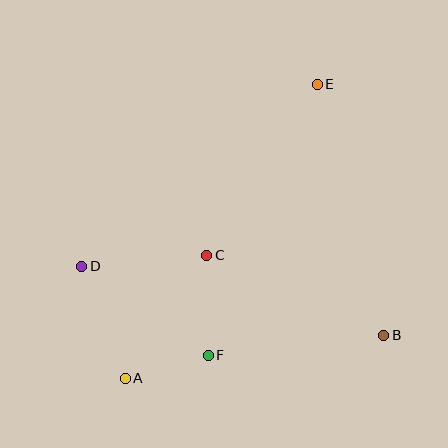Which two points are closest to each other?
Points A and F are closest to each other.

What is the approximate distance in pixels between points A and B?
The distance between A and B is approximately 262 pixels.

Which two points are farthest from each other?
Points A and E are farthest from each other.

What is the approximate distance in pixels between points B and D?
The distance between B and D is approximately 310 pixels.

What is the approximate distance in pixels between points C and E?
The distance between C and E is approximately 204 pixels.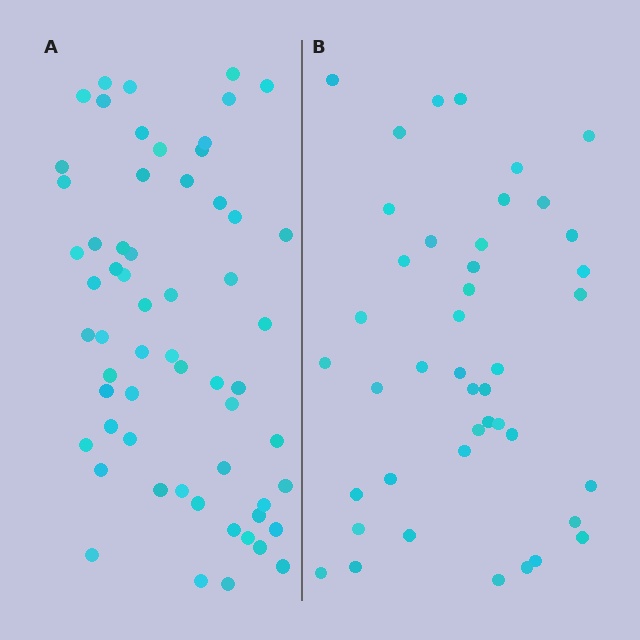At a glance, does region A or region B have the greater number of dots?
Region A (the left region) has more dots.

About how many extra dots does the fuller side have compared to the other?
Region A has approximately 15 more dots than region B.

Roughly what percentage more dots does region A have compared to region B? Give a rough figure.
About 40% more.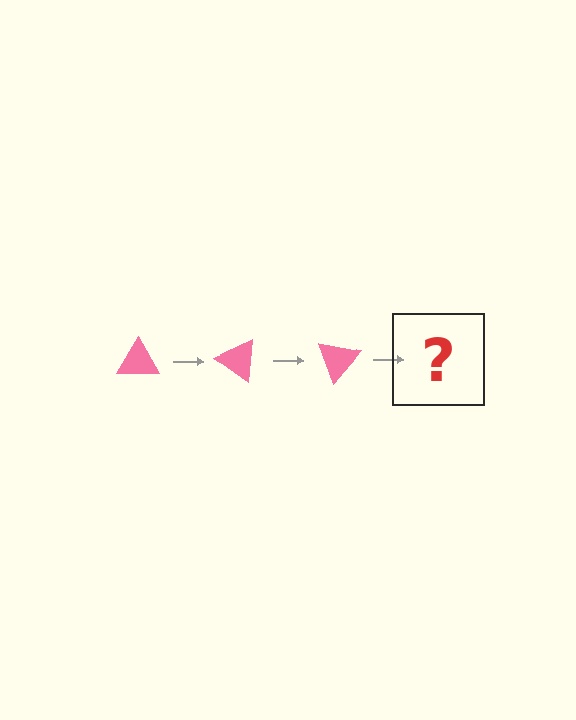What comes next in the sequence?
The next element should be a pink triangle rotated 105 degrees.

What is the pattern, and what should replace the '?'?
The pattern is that the triangle rotates 35 degrees each step. The '?' should be a pink triangle rotated 105 degrees.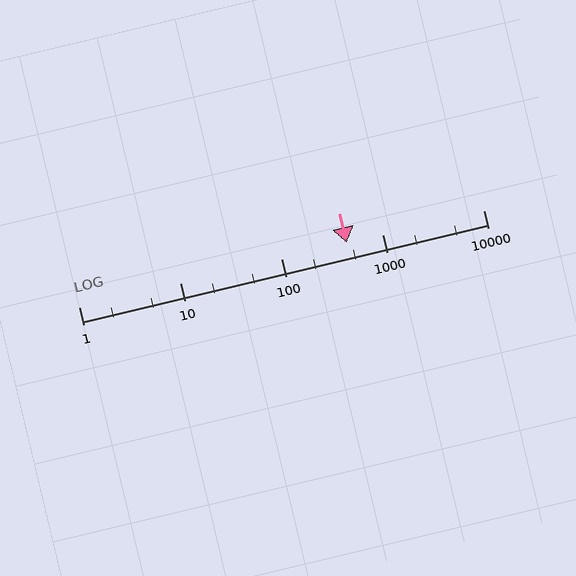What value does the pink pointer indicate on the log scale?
The pointer indicates approximately 450.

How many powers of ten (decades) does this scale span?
The scale spans 4 decades, from 1 to 10000.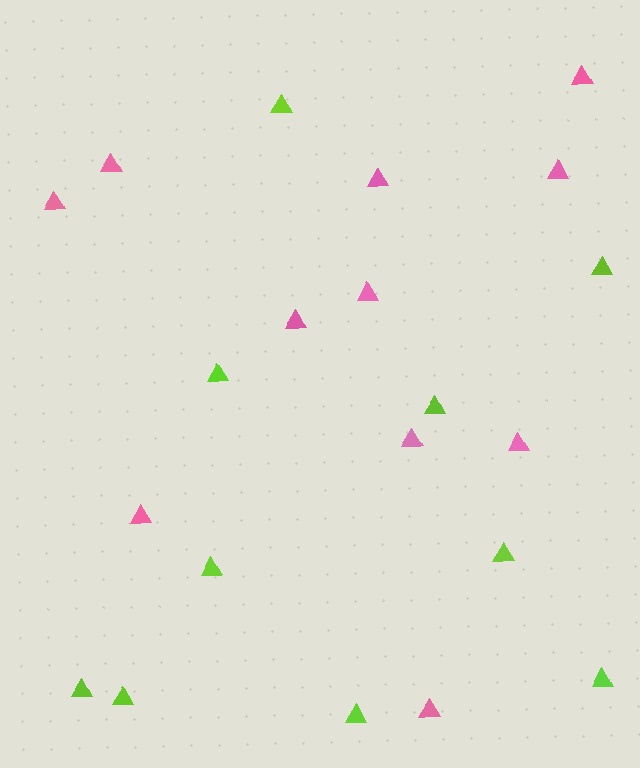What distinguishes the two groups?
There are 2 groups: one group of pink triangles (11) and one group of lime triangles (10).